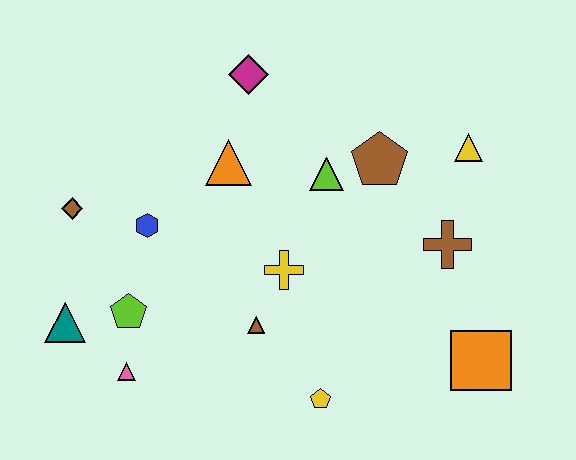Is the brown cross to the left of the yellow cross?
No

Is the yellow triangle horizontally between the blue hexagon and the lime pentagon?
No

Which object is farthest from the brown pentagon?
The teal triangle is farthest from the brown pentagon.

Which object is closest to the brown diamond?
The blue hexagon is closest to the brown diamond.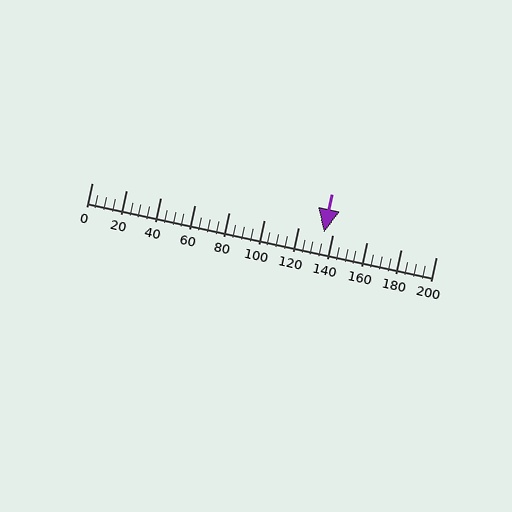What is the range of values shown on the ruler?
The ruler shows values from 0 to 200.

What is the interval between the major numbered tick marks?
The major tick marks are spaced 20 units apart.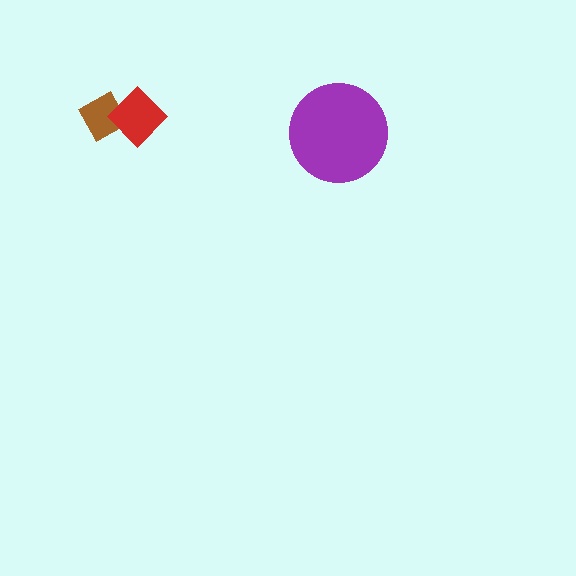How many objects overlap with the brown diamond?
1 object overlaps with the brown diamond.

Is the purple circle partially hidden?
No, no other shape covers it.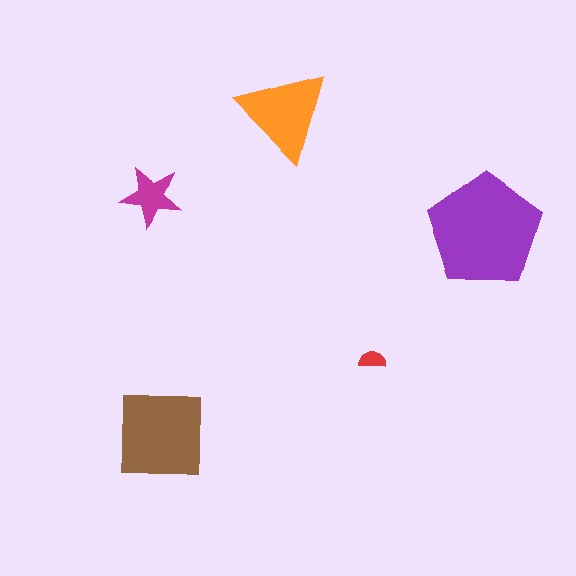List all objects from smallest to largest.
The red semicircle, the magenta star, the orange triangle, the brown square, the purple pentagon.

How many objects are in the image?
There are 5 objects in the image.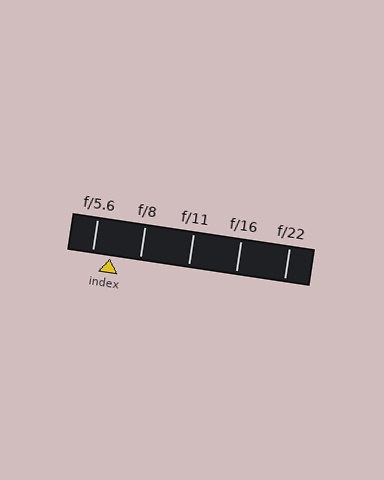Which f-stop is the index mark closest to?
The index mark is closest to f/5.6.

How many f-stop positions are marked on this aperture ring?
There are 5 f-stop positions marked.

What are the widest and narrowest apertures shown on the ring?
The widest aperture shown is f/5.6 and the narrowest is f/22.